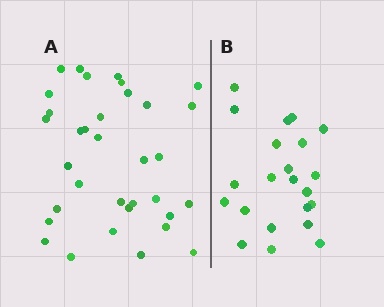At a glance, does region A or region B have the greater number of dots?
Region A (the left region) has more dots.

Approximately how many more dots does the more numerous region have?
Region A has roughly 12 or so more dots than region B.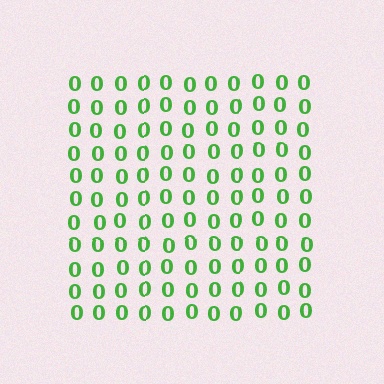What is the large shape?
The large shape is a square.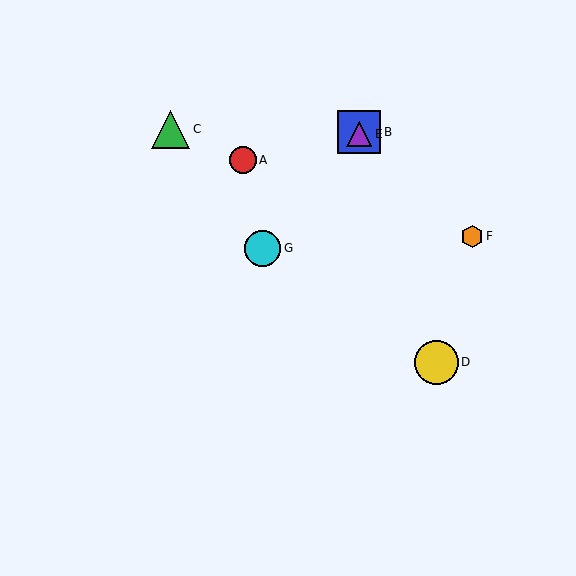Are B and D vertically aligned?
No, B is at x≈359 and D is at x≈436.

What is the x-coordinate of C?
Object C is at x≈171.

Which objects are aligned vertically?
Objects B, E are aligned vertically.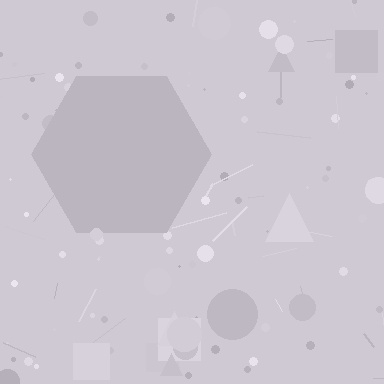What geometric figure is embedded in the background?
A hexagon is embedded in the background.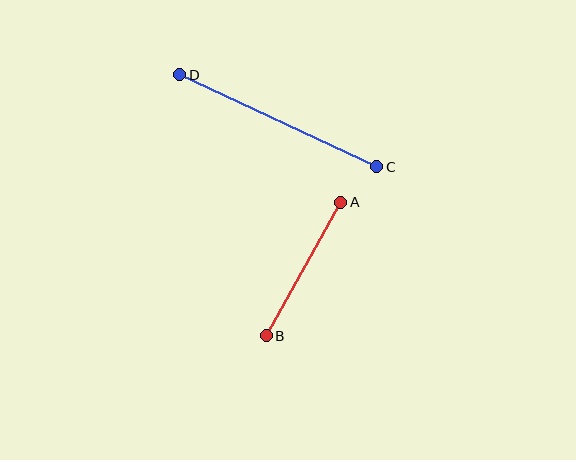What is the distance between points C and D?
The distance is approximately 217 pixels.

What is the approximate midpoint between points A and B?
The midpoint is at approximately (304, 269) pixels.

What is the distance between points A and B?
The distance is approximately 153 pixels.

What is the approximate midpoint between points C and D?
The midpoint is at approximately (278, 121) pixels.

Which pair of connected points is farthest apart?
Points C and D are farthest apart.